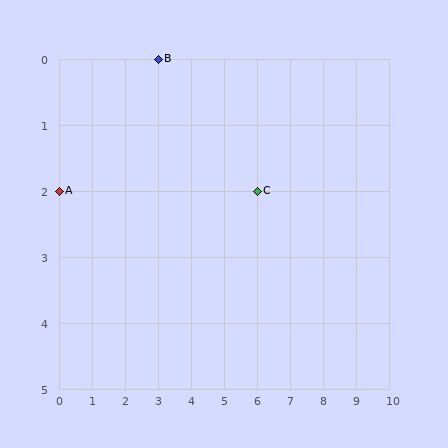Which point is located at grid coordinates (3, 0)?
Point B is at (3, 0).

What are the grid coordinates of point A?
Point A is at grid coordinates (0, 2).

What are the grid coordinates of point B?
Point B is at grid coordinates (3, 0).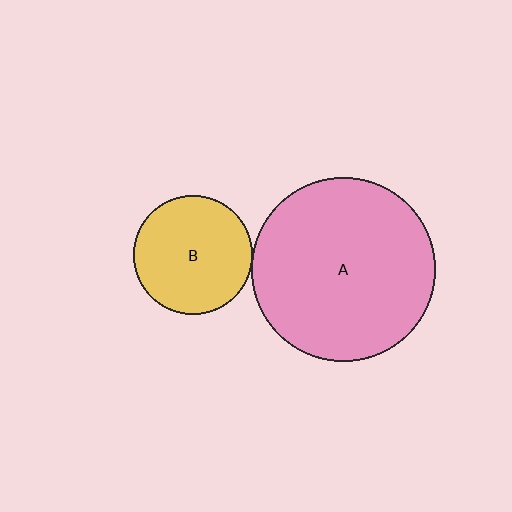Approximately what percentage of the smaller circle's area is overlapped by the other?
Approximately 5%.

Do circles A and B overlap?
Yes.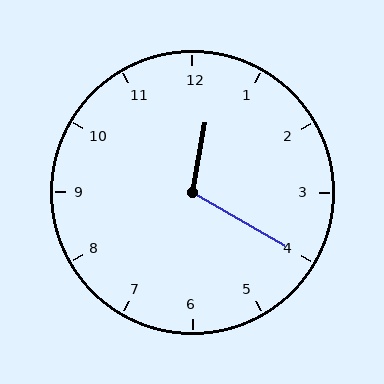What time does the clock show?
12:20.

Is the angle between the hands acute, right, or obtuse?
It is obtuse.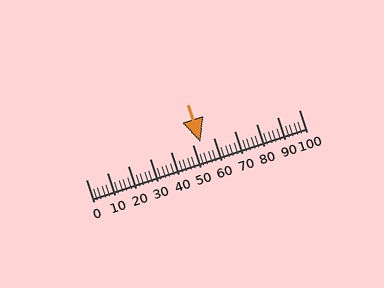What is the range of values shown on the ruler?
The ruler shows values from 0 to 100.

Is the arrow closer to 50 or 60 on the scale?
The arrow is closer to 50.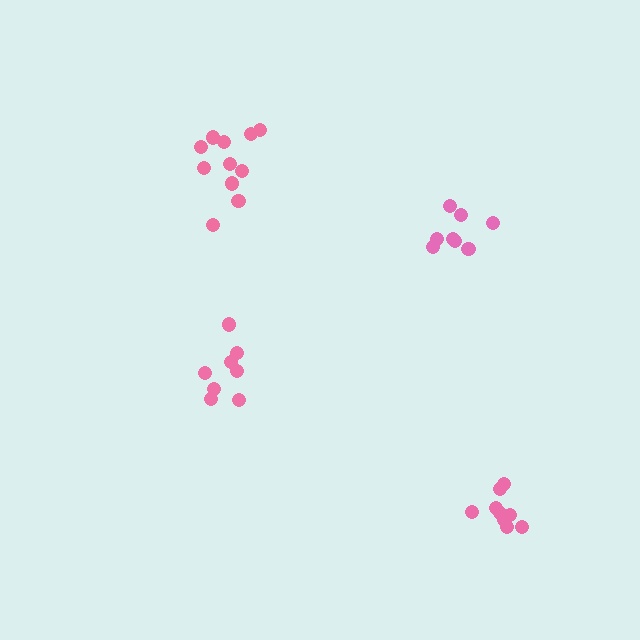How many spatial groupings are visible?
There are 4 spatial groupings.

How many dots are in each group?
Group 1: 8 dots, Group 2: 11 dots, Group 3: 9 dots, Group 4: 8 dots (36 total).